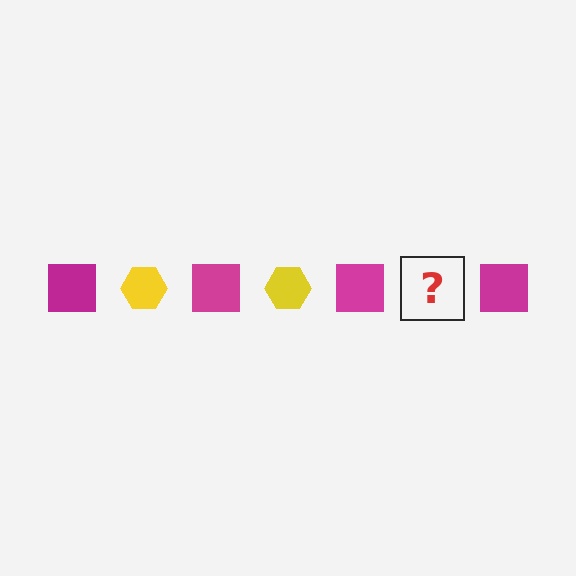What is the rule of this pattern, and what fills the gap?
The rule is that the pattern alternates between magenta square and yellow hexagon. The gap should be filled with a yellow hexagon.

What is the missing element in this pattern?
The missing element is a yellow hexagon.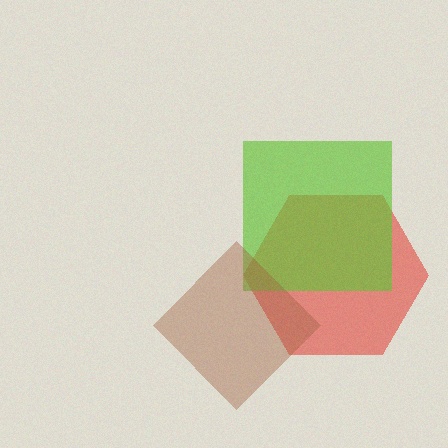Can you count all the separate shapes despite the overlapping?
Yes, there are 3 separate shapes.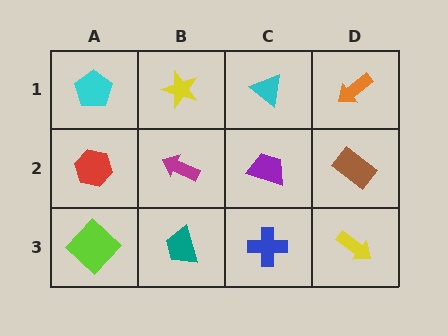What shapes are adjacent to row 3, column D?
A brown rectangle (row 2, column D), a blue cross (row 3, column C).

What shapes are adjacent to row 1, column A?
A red hexagon (row 2, column A), a yellow star (row 1, column B).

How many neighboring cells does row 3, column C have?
3.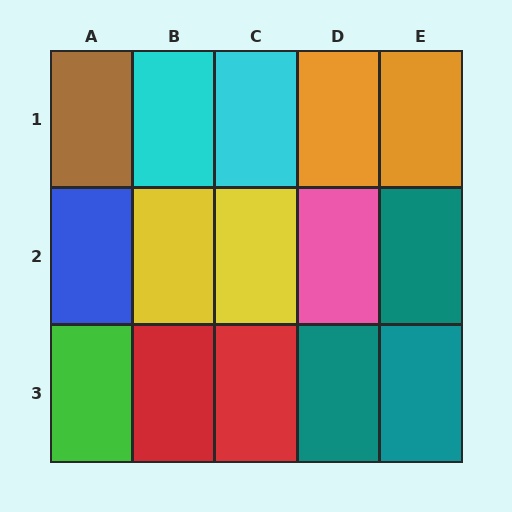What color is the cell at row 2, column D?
Pink.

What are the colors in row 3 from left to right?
Green, red, red, teal, teal.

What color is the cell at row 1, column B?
Cyan.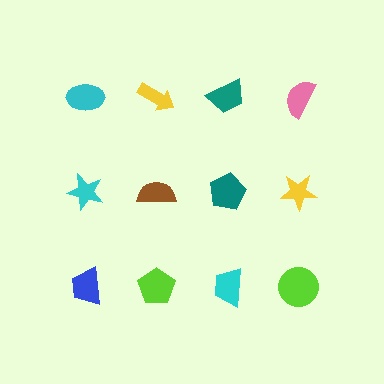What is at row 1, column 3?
A teal trapezoid.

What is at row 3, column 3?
A cyan trapezoid.